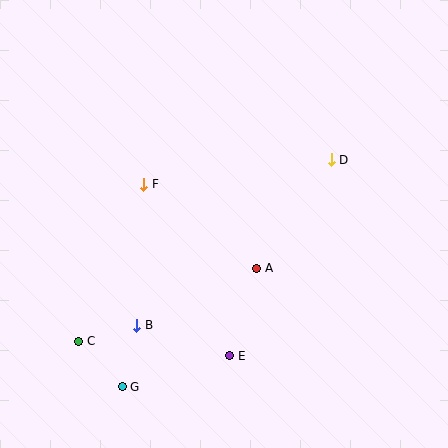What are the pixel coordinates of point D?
Point D is at (331, 160).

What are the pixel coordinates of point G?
Point G is at (122, 387).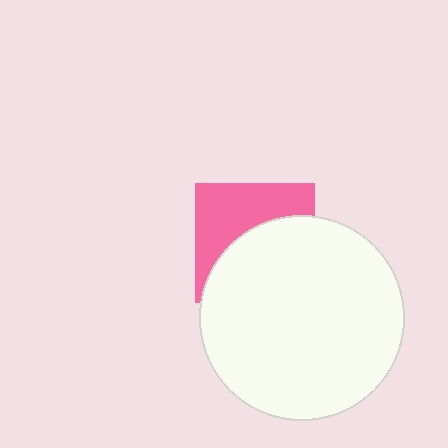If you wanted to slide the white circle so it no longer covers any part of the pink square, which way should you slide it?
Slide it down — that is the most direct way to separate the two shapes.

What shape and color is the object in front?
The object in front is a white circle.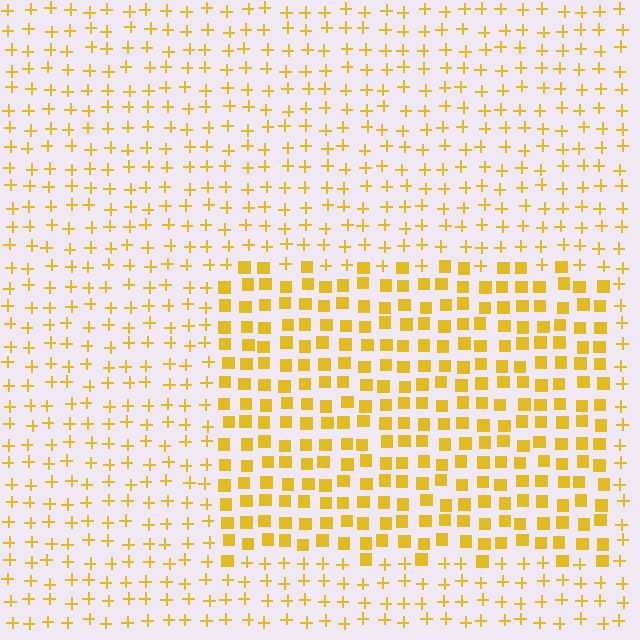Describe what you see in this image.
The image is filled with small yellow elements arranged in a uniform grid. A rectangle-shaped region contains squares, while the surrounding area contains plus signs. The boundary is defined purely by the change in element shape.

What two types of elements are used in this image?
The image uses squares inside the rectangle region and plus signs outside it.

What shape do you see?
I see a rectangle.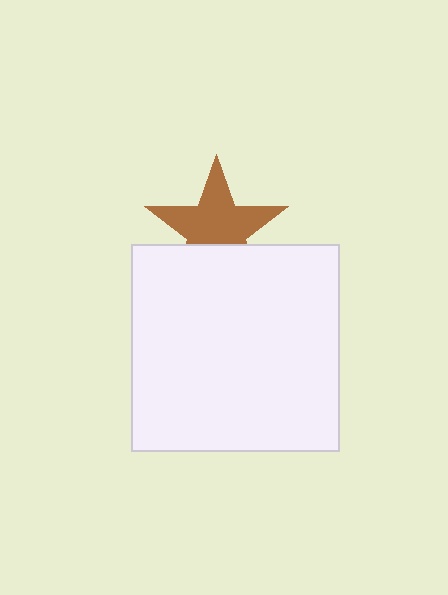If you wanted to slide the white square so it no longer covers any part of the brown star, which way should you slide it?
Slide it down — that is the most direct way to separate the two shapes.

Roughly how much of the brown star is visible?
Most of it is visible (roughly 68%).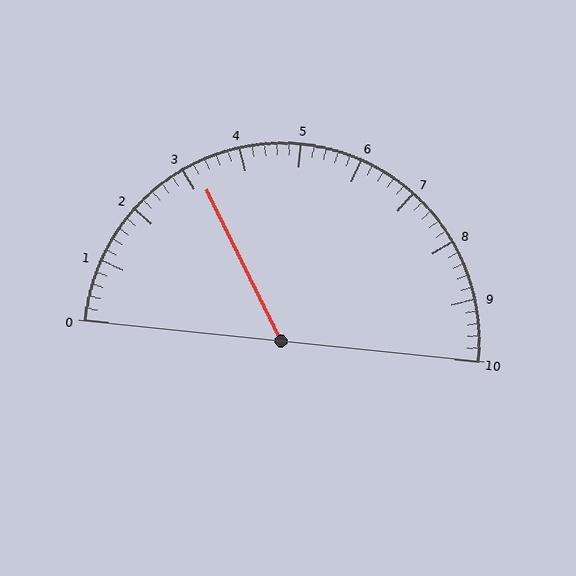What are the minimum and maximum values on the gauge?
The gauge ranges from 0 to 10.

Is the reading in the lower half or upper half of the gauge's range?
The reading is in the lower half of the range (0 to 10).